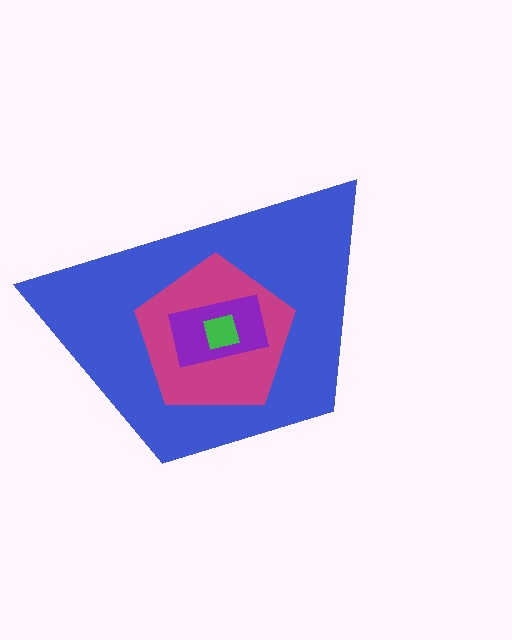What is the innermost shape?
The green square.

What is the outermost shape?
The blue trapezoid.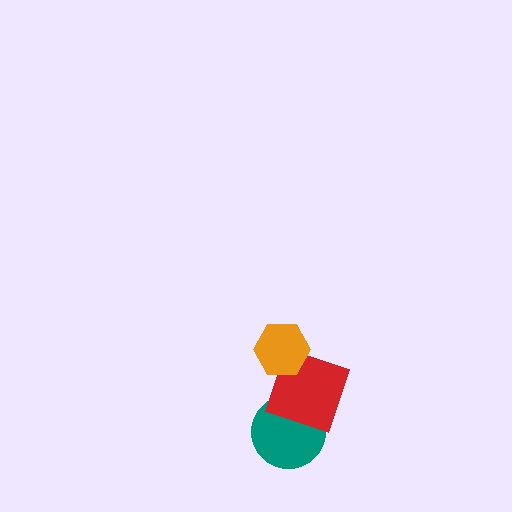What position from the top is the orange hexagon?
The orange hexagon is 1st from the top.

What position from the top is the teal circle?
The teal circle is 3rd from the top.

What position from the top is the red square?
The red square is 2nd from the top.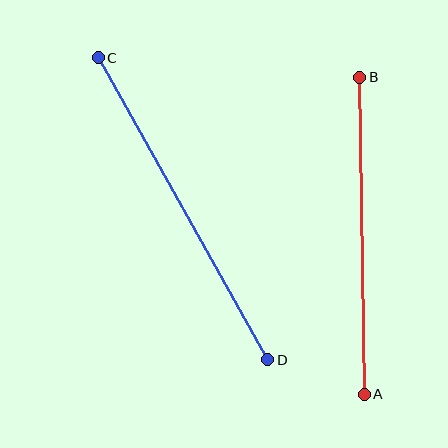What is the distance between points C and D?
The distance is approximately 346 pixels.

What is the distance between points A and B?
The distance is approximately 317 pixels.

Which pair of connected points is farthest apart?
Points C and D are farthest apart.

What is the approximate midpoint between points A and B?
The midpoint is at approximately (362, 236) pixels.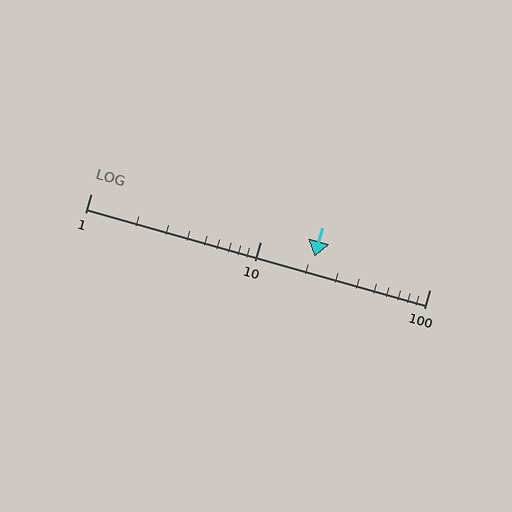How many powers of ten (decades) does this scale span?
The scale spans 2 decades, from 1 to 100.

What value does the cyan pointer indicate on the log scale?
The pointer indicates approximately 21.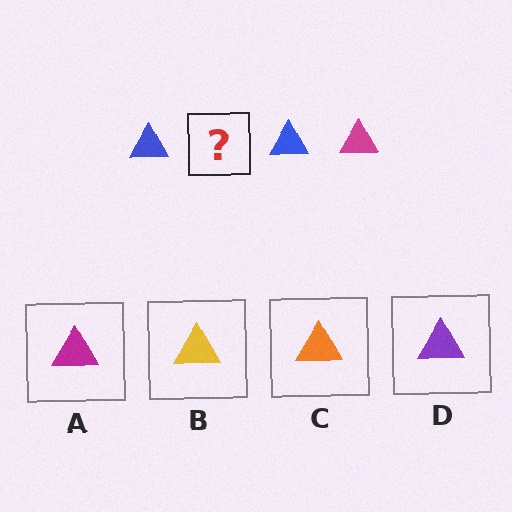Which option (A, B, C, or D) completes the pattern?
A.